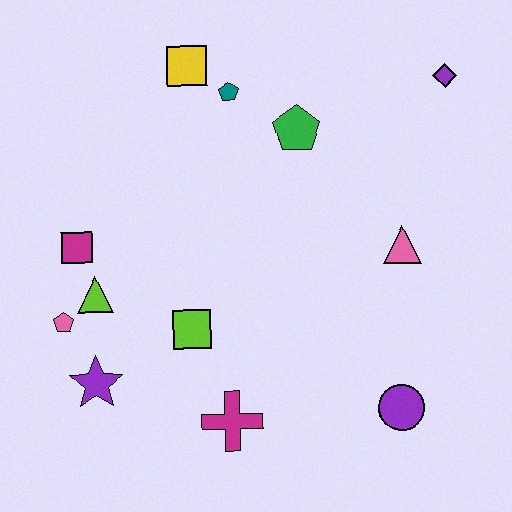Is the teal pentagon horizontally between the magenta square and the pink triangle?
Yes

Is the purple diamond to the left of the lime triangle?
No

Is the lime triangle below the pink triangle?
Yes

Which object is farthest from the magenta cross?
The purple diamond is farthest from the magenta cross.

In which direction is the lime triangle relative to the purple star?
The lime triangle is above the purple star.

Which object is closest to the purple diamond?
The green pentagon is closest to the purple diamond.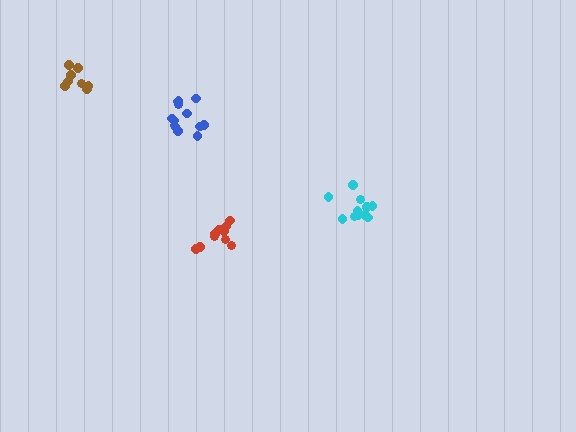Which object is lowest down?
The red cluster is bottommost.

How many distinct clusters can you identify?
There are 4 distinct clusters.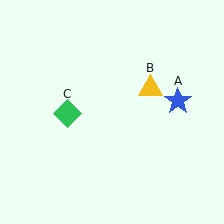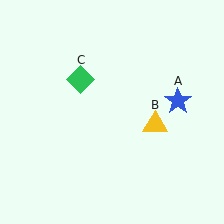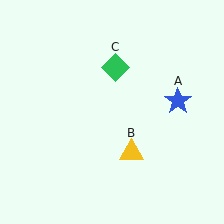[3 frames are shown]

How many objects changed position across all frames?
2 objects changed position: yellow triangle (object B), green diamond (object C).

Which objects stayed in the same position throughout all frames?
Blue star (object A) remained stationary.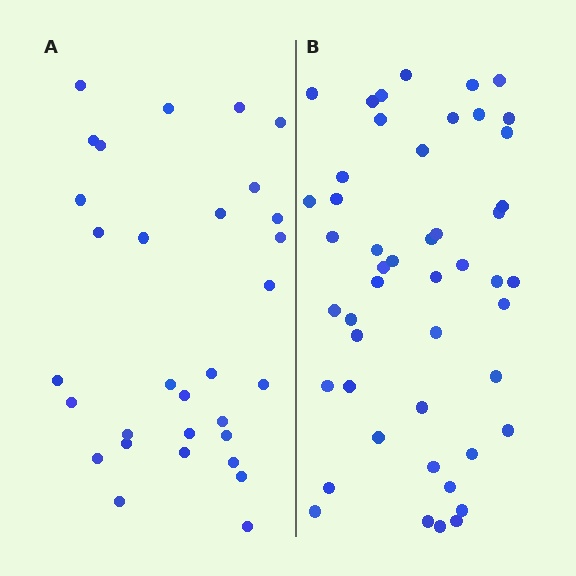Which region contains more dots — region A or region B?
Region B (the right region) has more dots.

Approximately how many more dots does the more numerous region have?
Region B has approximately 15 more dots than region A.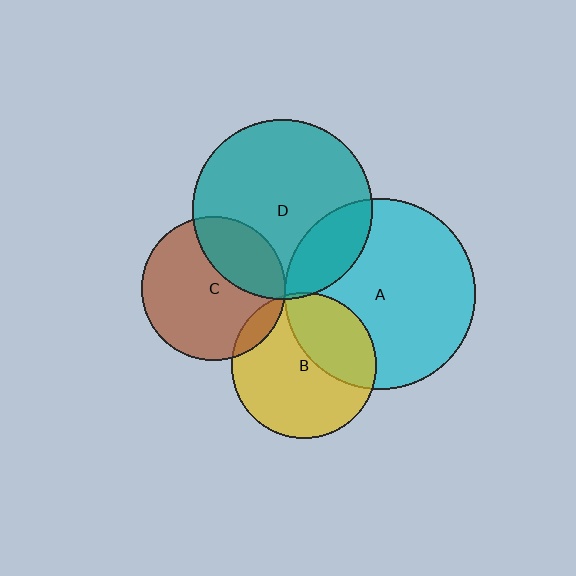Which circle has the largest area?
Circle A (cyan).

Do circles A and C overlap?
Yes.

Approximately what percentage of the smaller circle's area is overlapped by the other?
Approximately 5%.